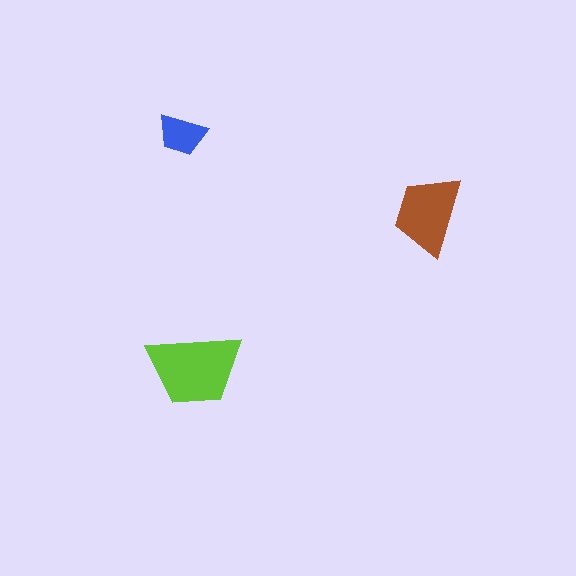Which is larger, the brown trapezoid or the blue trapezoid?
The brown one.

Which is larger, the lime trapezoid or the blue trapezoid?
The lime one.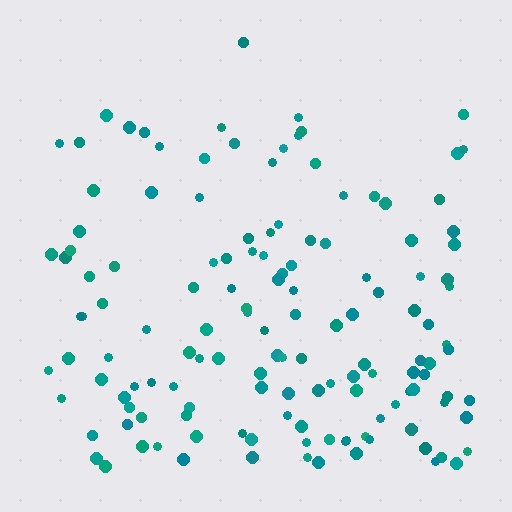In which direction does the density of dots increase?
From top to bottom, with the bottom side densest.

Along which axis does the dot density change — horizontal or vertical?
Vertical.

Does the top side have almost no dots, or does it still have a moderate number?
Still a moderate number, just noticeably fewer than the bottom.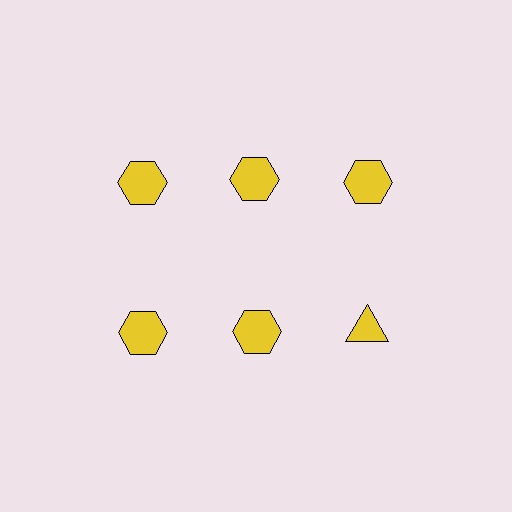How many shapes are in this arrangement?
There are 6 shapes arranged in a grid pattern.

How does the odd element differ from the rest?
It has a different shape: triangle instead of hexagon.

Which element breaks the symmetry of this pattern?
The yellow triangle in the second row, center column breaks the symmetry. All other shapes are yellow hexagons.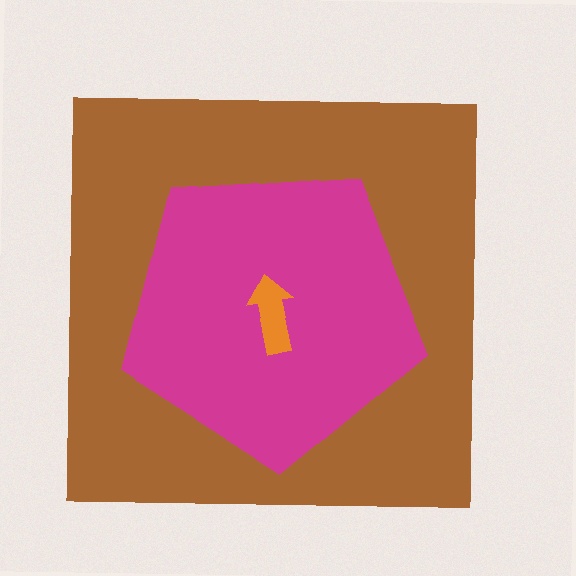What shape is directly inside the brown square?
The magenta pentagon.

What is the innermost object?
The orange arrow.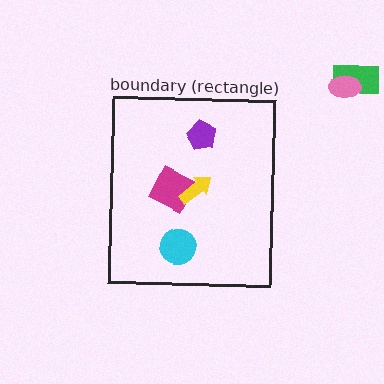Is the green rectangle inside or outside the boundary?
Outside.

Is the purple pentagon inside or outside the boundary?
Inside.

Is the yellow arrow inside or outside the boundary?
Inside.